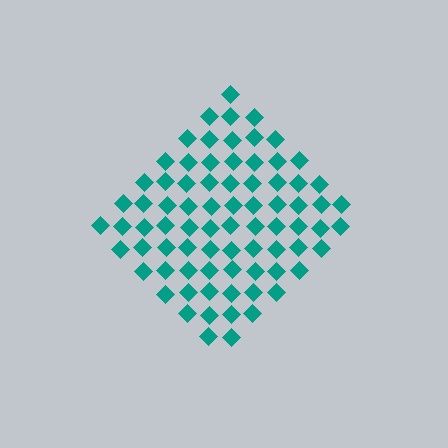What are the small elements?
The small elements are diamonds.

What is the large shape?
The large shape is a diamond.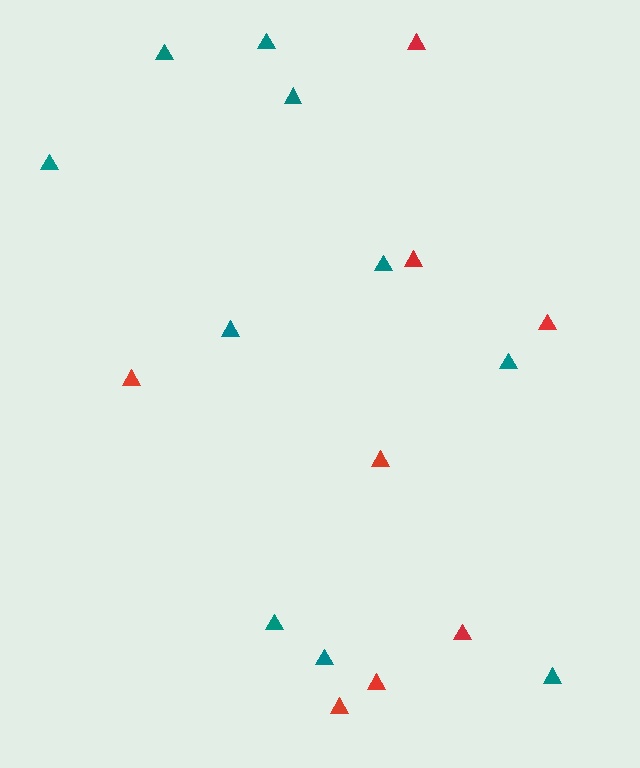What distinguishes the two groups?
There are 2 groups: one group of teal triangles (10) and one group of red triangles (8).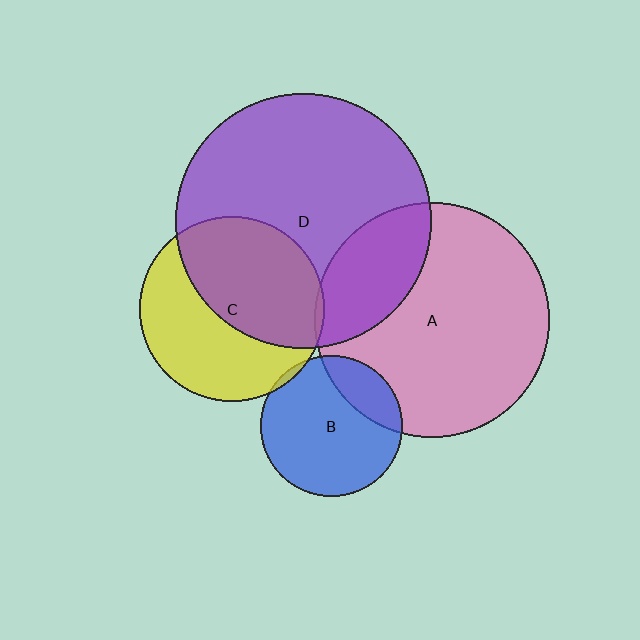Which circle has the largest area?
Circle D (purple).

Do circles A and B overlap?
Yes.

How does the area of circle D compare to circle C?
Approximately 1.9 times.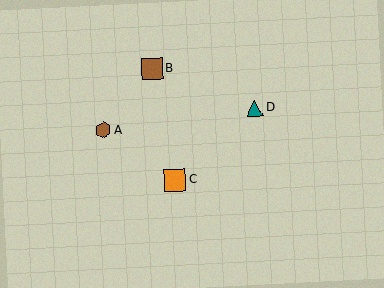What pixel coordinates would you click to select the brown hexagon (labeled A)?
Click at (103, 130) to select the brown hexagon A.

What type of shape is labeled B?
Shape B is a brown square.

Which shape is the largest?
The orange square (labeled C) is the largest.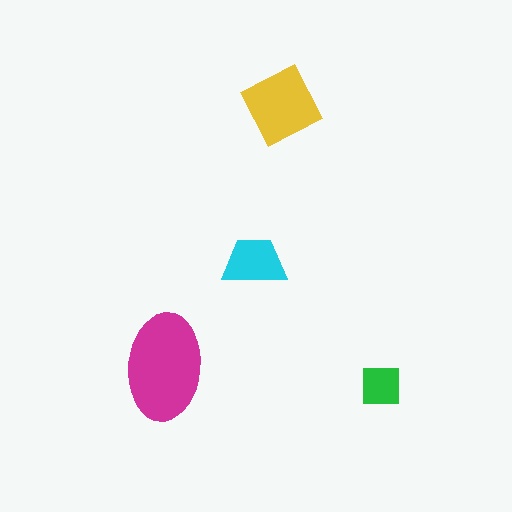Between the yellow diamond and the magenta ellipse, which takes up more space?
The magenta ellipse.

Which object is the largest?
The magenta ellipse.